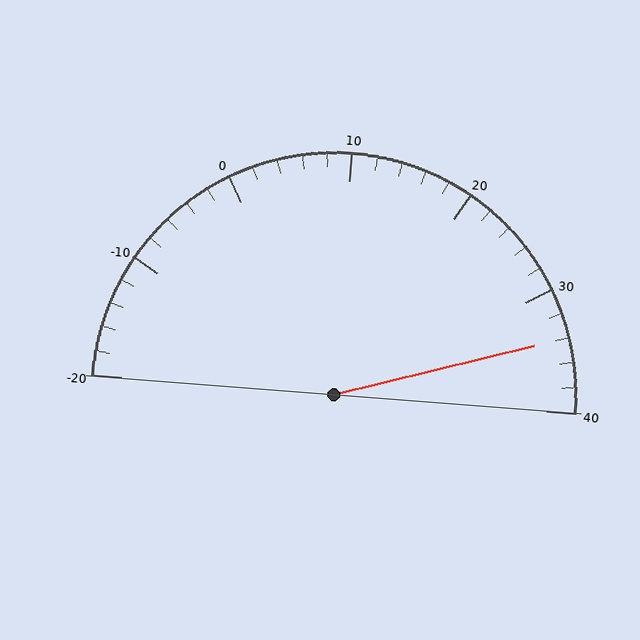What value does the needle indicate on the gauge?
The needle indicates approximately 34.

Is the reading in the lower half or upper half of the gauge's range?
The reading is in the upper half of the range (-20 to 40).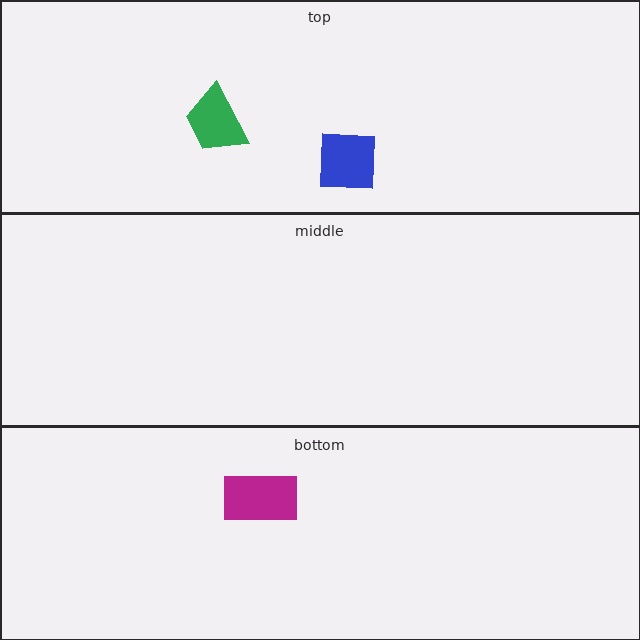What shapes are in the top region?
The green trapezoid, the blue square.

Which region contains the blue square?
The top region.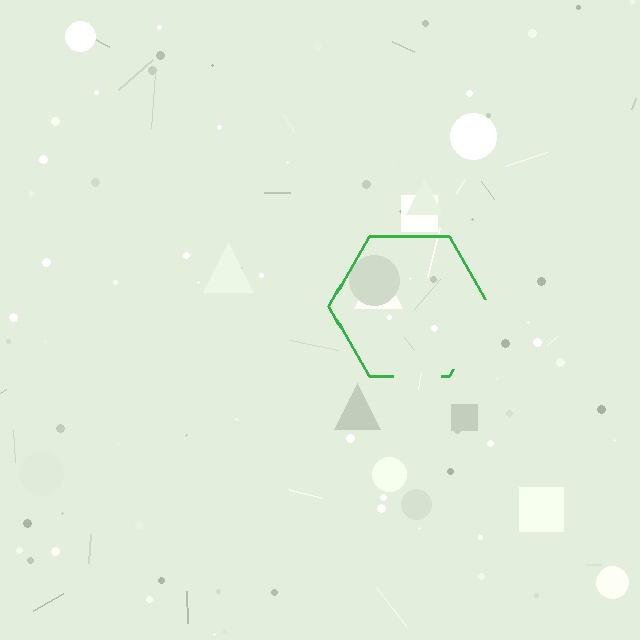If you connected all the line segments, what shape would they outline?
They would outline a hexagon.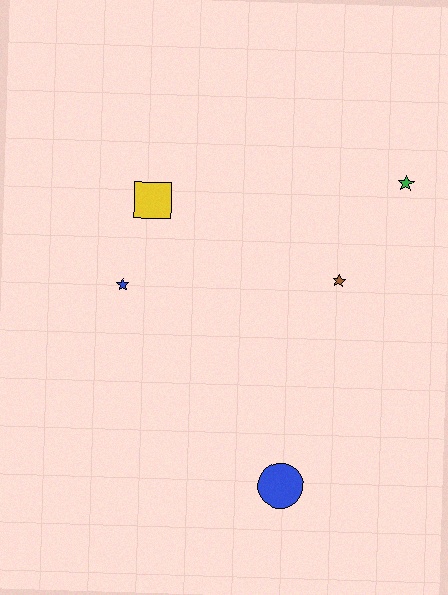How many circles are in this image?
There is 1 circle.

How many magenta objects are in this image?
There are no magenta objects.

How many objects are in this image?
There are 5 objects.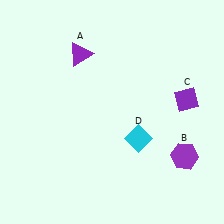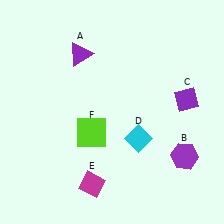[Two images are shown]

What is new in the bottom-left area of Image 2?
A lime square (F) was added in the bottom-left area of Image 2.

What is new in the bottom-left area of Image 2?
A magenta diamond (E) was added in the bottom-left area of Image 2.